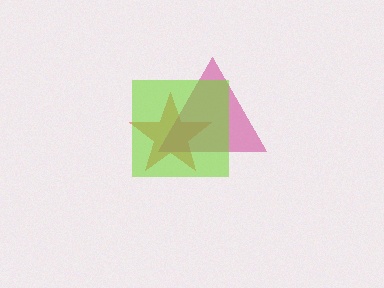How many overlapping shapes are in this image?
There are 3 overlapping shapes in the image.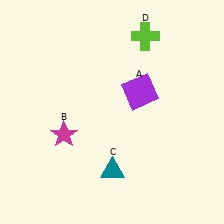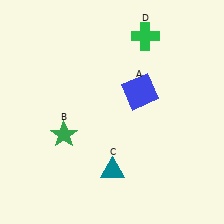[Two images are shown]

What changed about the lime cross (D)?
In Image 1, D is lime. In Image 2, it changed to green.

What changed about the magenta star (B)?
In Image 1, B is magenta. In Image 2, it changed to green.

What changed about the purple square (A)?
In Image 1, A is purple. In Image 2, it changed to blue.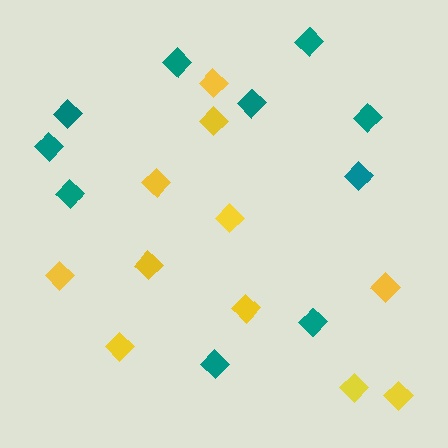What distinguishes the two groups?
There are 2 groups: one group of teal diamonds (10) and one group of yellow diamonds (11).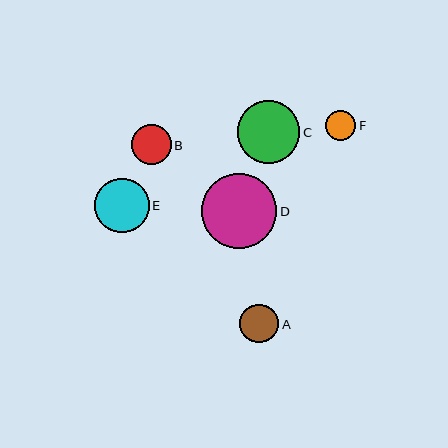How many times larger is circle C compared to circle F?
Circle C is approximately 2.1 times the size of circle F.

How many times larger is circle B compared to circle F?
Circle B is approximately 1.3 times the size of circle F.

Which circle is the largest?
Circle D is the largest with a size of approximately 76 pixels.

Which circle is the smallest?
Circle F is the smallest with a size of approximately 30 pixels.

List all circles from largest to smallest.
From largest to smallest: D, C, E, B, A, F.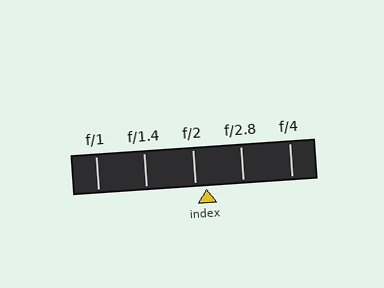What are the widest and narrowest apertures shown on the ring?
The widest aperture shown is f/1 and the narrowest is f/4.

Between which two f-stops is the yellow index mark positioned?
The index mark is between f/2 and f/2.8.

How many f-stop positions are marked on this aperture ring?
There are 5 f-stop positions marked.